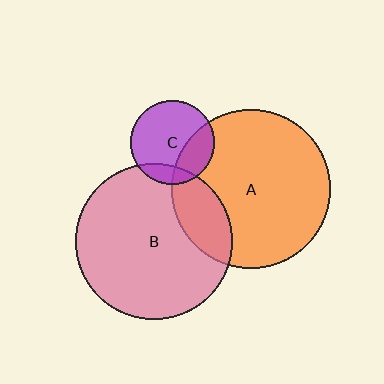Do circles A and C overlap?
Yes.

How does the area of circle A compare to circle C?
Approximately 3.5 times.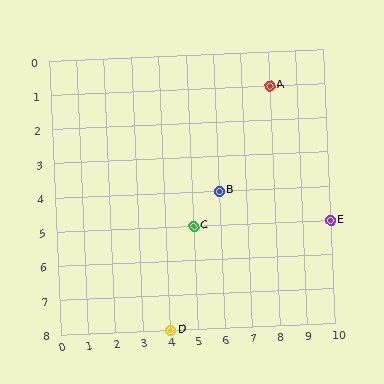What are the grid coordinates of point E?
Point E is at grid coordinates (10, 5).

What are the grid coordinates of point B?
Point B is at grid coordinates (6, 4).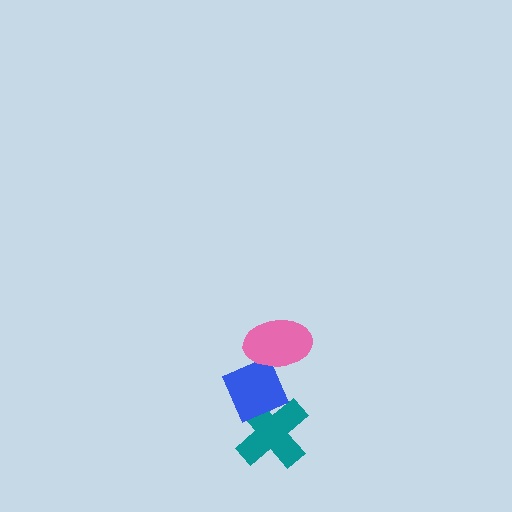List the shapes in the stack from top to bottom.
From top to bottom: the pink ellipse, the blue diamond, the teal cross.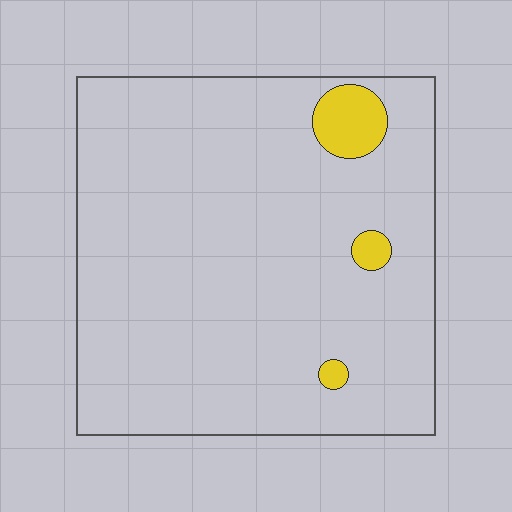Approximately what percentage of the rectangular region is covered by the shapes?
Approximately 5%.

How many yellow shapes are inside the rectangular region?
3.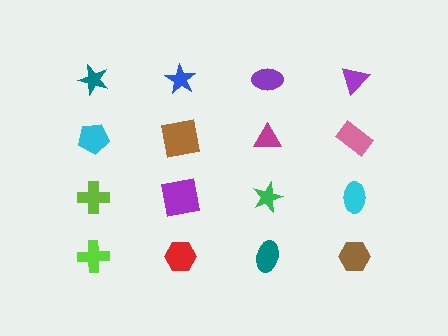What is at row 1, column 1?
A teal star.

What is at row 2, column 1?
A cyan pentagon.